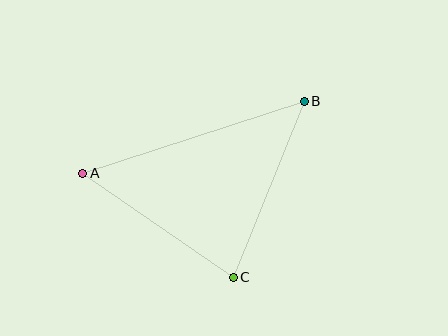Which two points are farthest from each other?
Points A and B are farthest from each other.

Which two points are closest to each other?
Points A and C are closest to each other.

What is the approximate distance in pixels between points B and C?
The distance between B and C is approximately 190 pixels.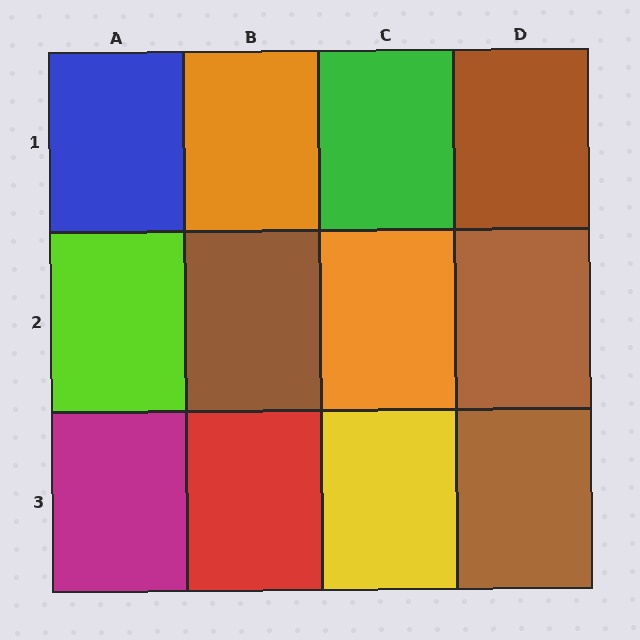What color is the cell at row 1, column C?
Green.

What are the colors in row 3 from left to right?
Magenta, red, yellow, brown.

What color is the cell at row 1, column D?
Brown.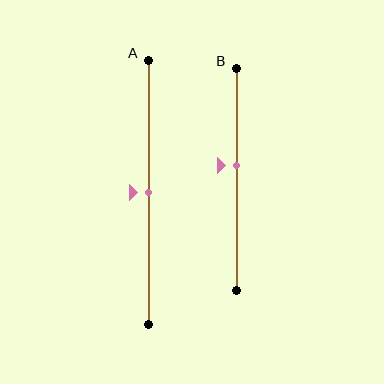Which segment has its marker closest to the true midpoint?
Segment A has its marker closest to the true midpoint.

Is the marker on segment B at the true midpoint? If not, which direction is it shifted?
No, the marker on segment B is shifted upward by about 6% of the segment length.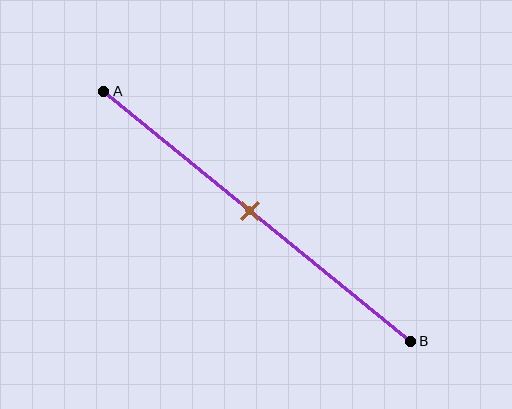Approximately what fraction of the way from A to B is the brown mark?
The brown mark is approximately 50% of the way from A to B.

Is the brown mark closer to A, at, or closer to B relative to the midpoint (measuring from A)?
The brown mark is approximately at the midpoint of segment AB.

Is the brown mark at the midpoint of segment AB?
Yes, the mark is approximately at the midpoint.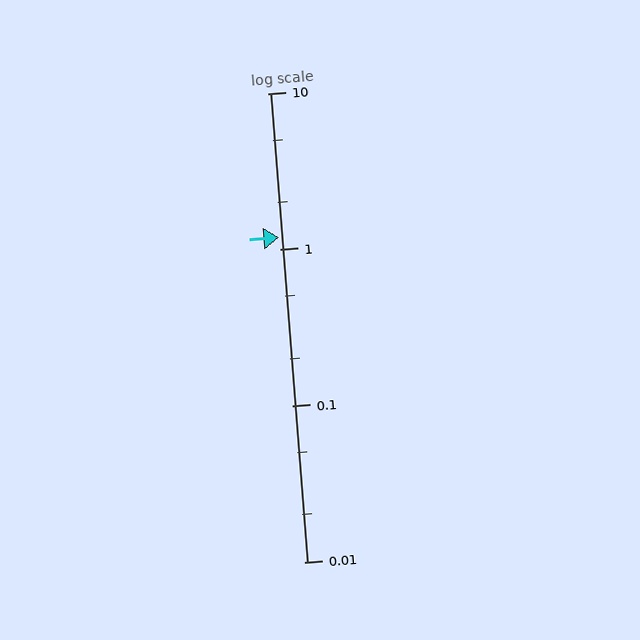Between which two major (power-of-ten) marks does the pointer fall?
The pointer is between 1 and 10.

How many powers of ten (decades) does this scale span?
The scale spans 3 decades, from 0.01 to 10.